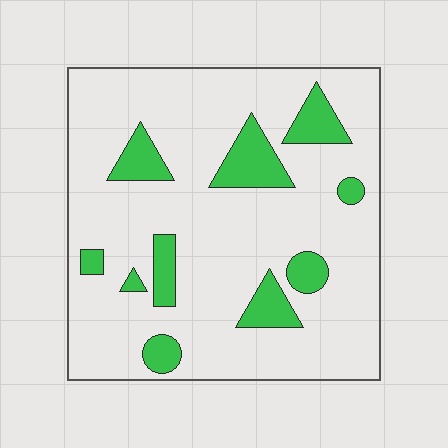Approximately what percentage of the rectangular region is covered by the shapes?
Approximately 15%.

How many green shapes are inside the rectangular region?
10.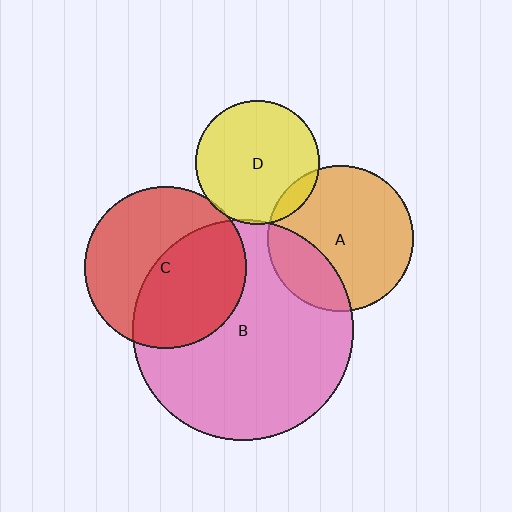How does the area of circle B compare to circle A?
Approximately 2.3 times.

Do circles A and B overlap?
Yes.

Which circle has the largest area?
Circle B (pink).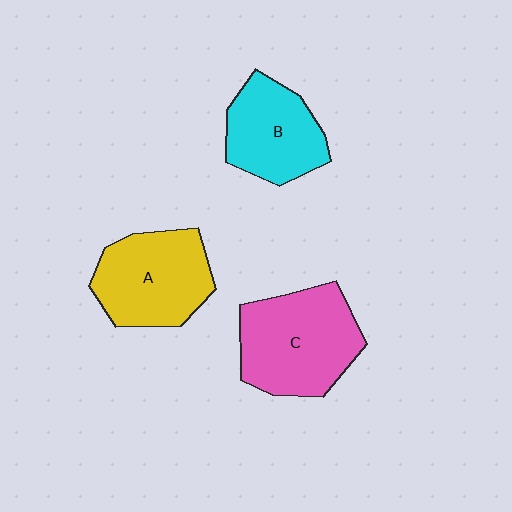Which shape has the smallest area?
Shape B (cyan).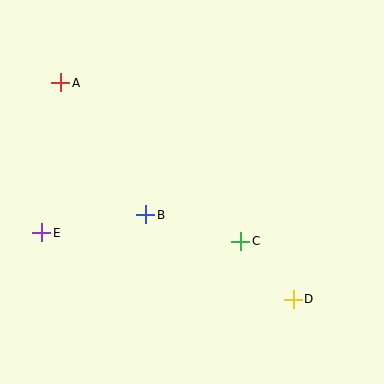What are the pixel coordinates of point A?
Point A is at (61, 83).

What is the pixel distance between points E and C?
The distance between E and C is 199 pixels.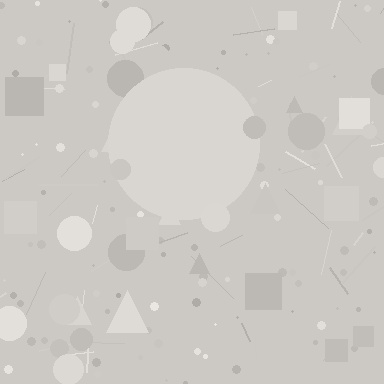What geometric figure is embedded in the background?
A circle is embedded in the background.